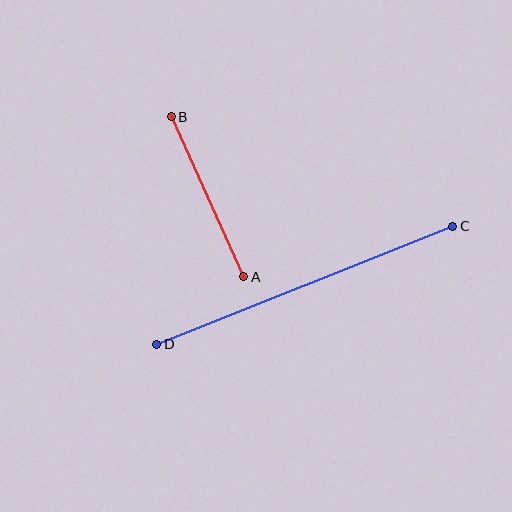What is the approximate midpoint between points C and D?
The midpoint is at approximately (305, 285) pixels.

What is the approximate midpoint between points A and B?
The midpoint is at approximately (208, 197) pixels.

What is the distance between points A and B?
The distance is approximately 176 pixels.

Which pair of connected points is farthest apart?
Points C and D are farthest apart.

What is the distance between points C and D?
The distance is approximately 319 pixels.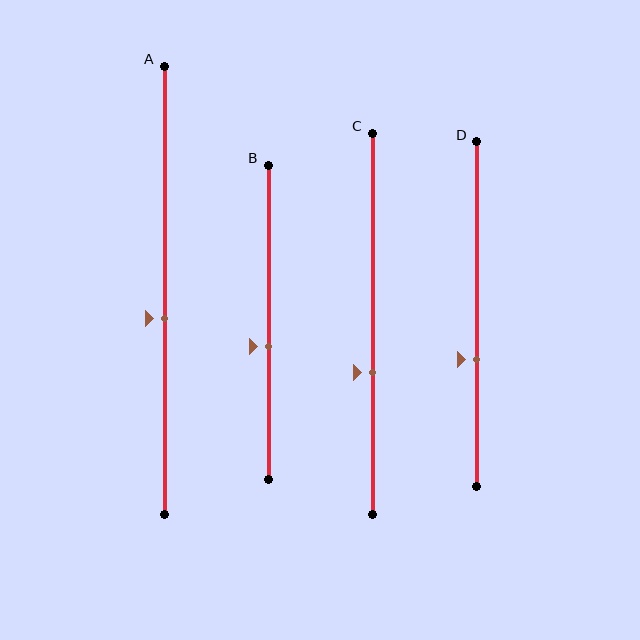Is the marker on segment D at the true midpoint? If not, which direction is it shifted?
No, the marker on segment D is shifted downward by about 13% of the segment length.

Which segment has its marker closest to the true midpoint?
Segment A has its marker closest to the true midpoint.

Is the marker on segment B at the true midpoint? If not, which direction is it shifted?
No, the marker on segment B is shifted downward by about 8% of the segment length.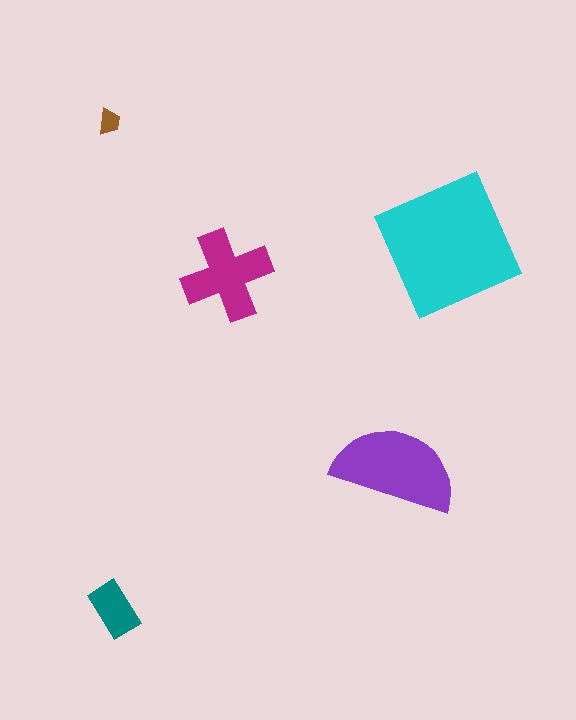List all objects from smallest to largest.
The brown trapezoid, the teal rectangle, the magenta cross, the purple semicircle, the cyan square.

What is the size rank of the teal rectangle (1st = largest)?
4th.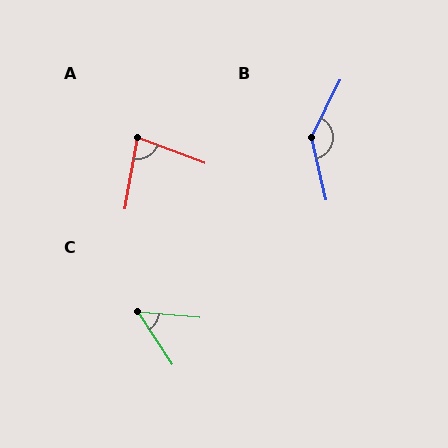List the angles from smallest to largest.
C (52°), A (79°), B (141°).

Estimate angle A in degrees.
Approximately 79 degrees.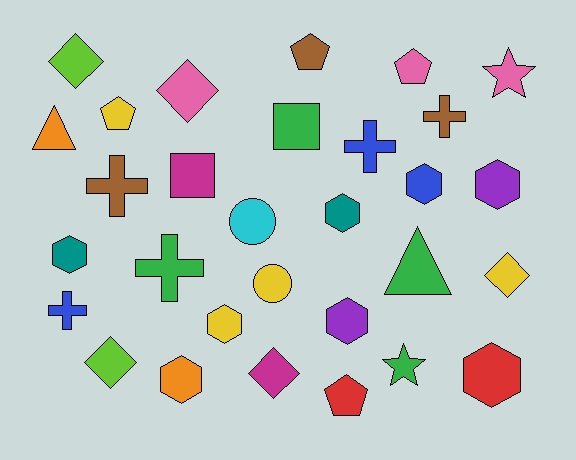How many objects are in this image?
There are 30 objects.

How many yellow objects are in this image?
There are 4 yellow objects.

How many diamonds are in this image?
There are 5 diamonds.